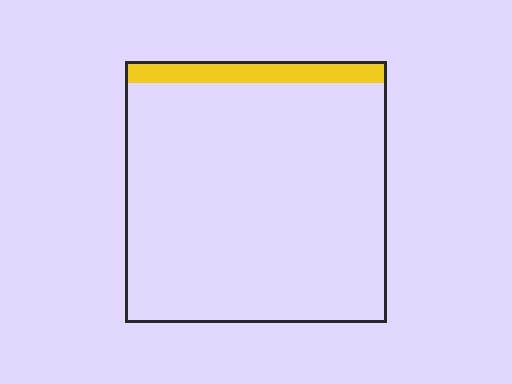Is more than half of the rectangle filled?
No.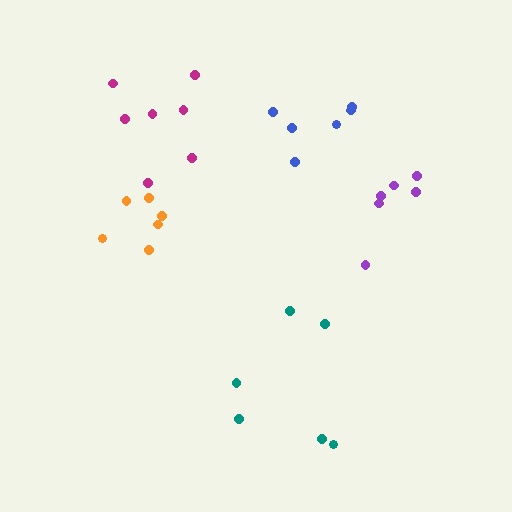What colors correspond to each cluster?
The clusters are colored: blue, orange, teal, magenta, purple.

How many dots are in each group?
Group 1: 6 dots, Group 2: 6 dots, Group 3: 6 dots, Group 4: 7 dots, Group 5: 7 dots (32 total).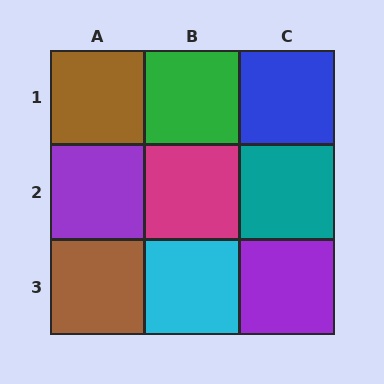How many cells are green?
1 cell is green.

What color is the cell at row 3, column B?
Cyan.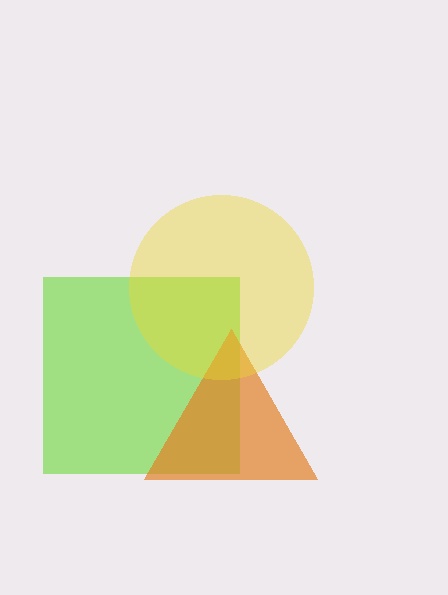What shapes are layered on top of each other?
The layered shapes are: a lime square, an orange triangle, a yellow circle.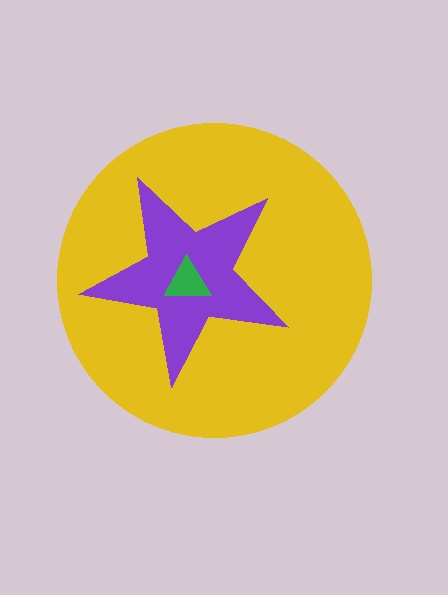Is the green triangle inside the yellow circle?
Yes.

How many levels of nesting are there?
3.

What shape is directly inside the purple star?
The green triangle.